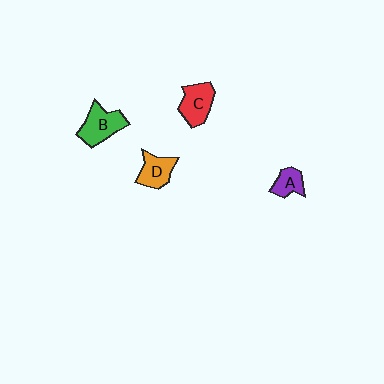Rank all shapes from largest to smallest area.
From largest to smallest: B (green), C (red), D (orange), A (purple).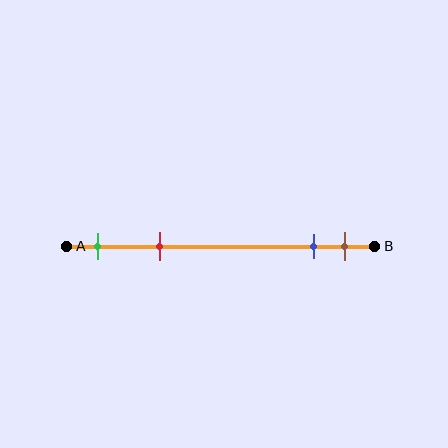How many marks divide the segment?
There are 4 marks dividing the segment.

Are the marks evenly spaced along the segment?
No, the marks are not evenly spaced.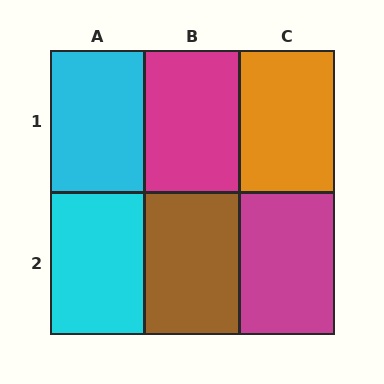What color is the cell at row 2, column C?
Magenta.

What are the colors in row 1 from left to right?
Cyan, magenta, orange.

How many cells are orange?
1 cell is orange.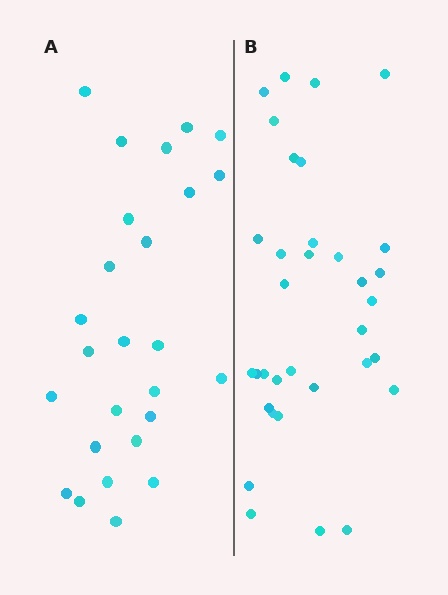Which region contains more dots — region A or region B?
Region B (the right region) has more dots.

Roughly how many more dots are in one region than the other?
Region B has roughly 8 or so more dots than region A.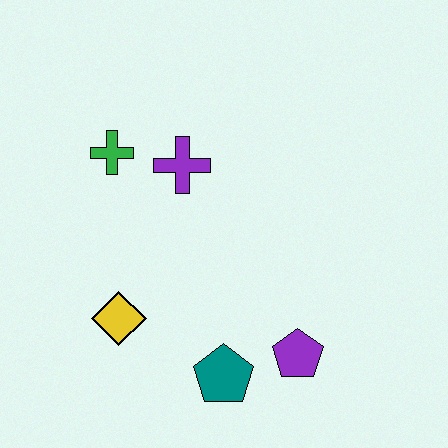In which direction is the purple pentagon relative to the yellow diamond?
The purple pentagon is to the right of the yellow diamond.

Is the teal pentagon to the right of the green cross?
Yes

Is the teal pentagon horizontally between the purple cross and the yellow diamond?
No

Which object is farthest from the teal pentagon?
The green cross is farthest from the teal pentagon.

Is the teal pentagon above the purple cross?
No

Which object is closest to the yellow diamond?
The teal pentagon is closest to the yellow diamond.